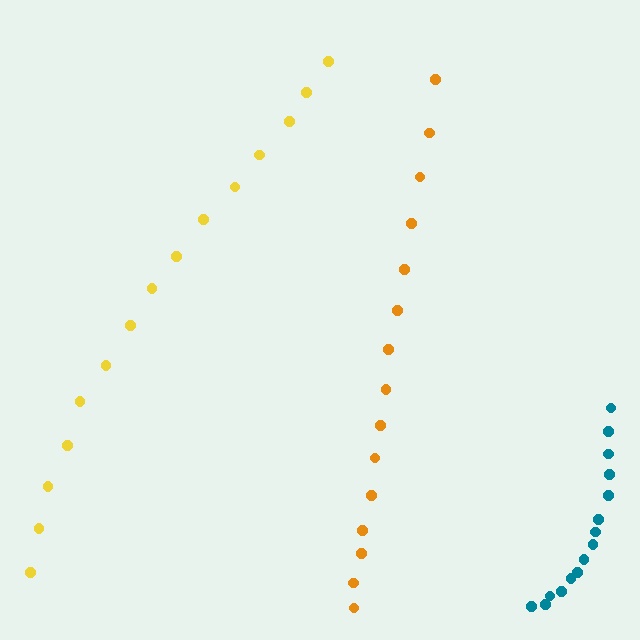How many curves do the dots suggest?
There are 3 distinct paths.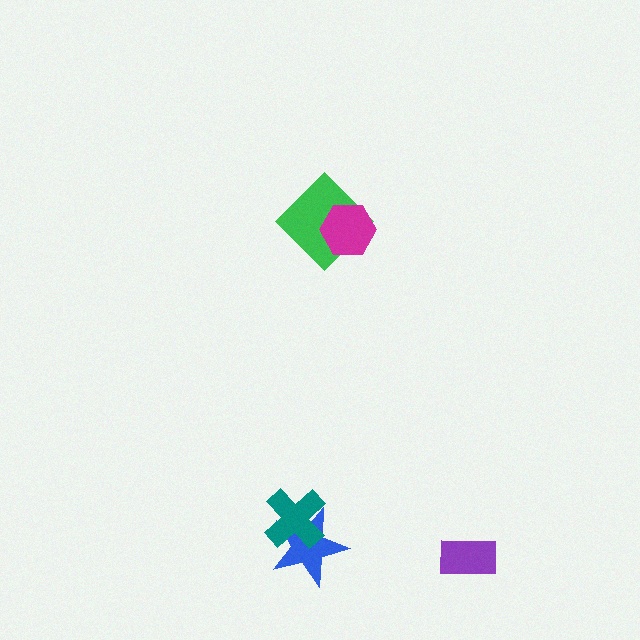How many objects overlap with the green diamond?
1 object overlaps with the green diamond.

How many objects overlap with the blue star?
1 object overlaps with the blue star.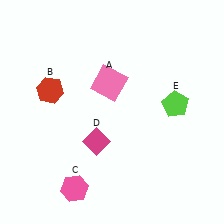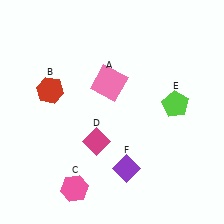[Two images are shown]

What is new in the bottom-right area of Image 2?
A purple diamond (F) was added in the bottom-right area of Image 2.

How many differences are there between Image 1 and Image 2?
There is 1 difference between the two images.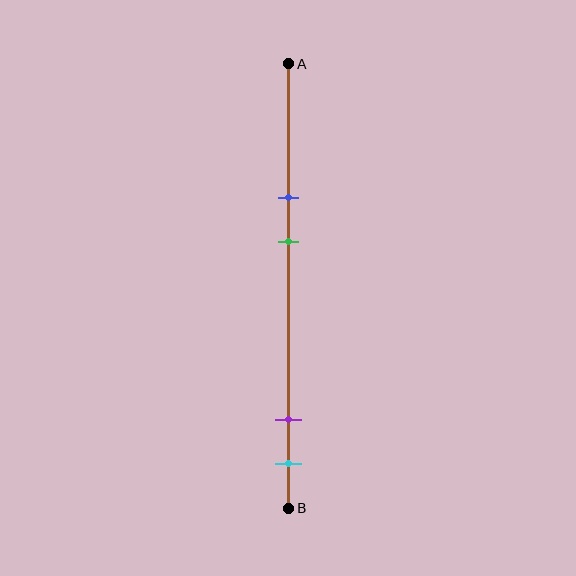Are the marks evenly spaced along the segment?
No, the marks are not evenly spaced.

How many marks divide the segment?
There are 4 marks dividing the segment.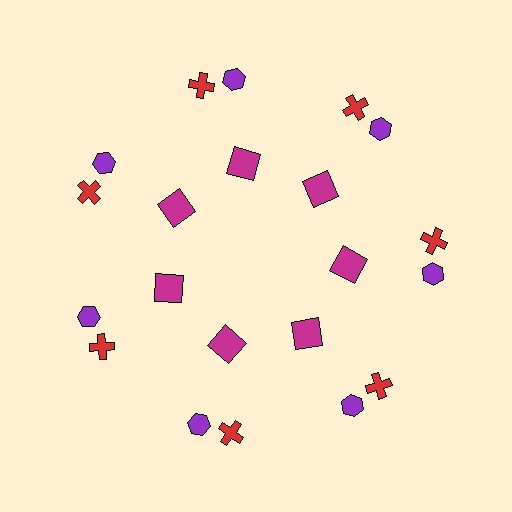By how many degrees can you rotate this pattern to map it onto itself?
The pattern maps onto itself every 51 degrees of rotation.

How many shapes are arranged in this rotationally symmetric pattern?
There are 21 shapes, arranged in 7 groups of 3.